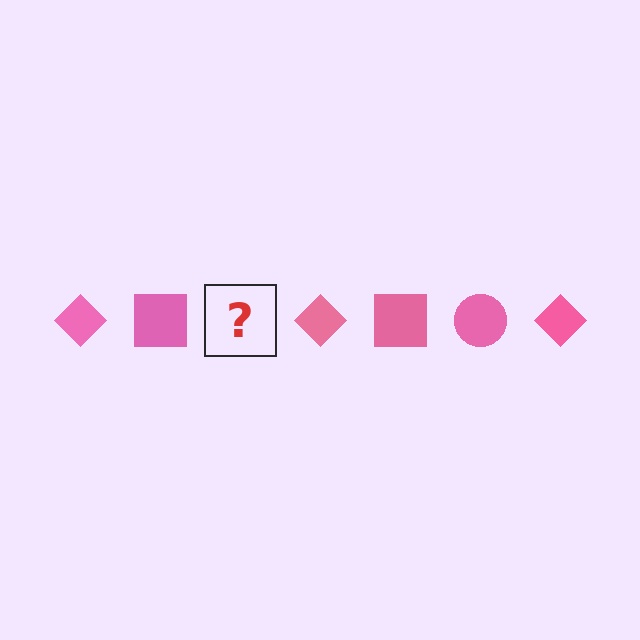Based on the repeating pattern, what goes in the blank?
The blank should be a pink circle.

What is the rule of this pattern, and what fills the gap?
The rule is that the pattern cycles through diamond, square, circle shapes in pink. The gap should be filled with a pink circle.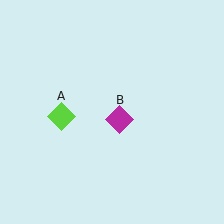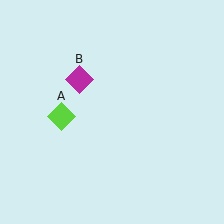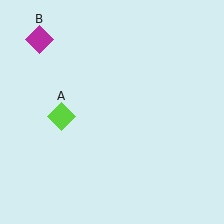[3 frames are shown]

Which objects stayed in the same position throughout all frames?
Lime diamond (object A) remained stationary.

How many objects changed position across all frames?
1 object changed position: magenta diamond (object B).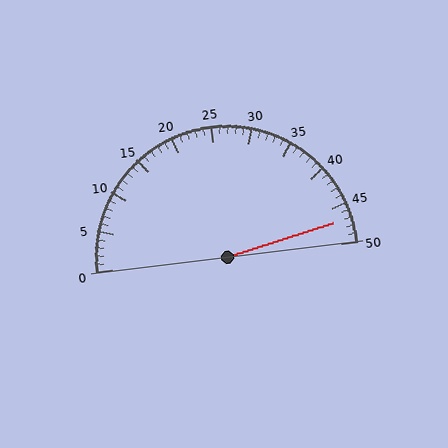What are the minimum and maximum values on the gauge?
The gauge ranges from 0 to 50.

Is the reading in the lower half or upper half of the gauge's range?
The reading is in the upper half of the range (0 to 50).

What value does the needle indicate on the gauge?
The needle indicates approximately 47.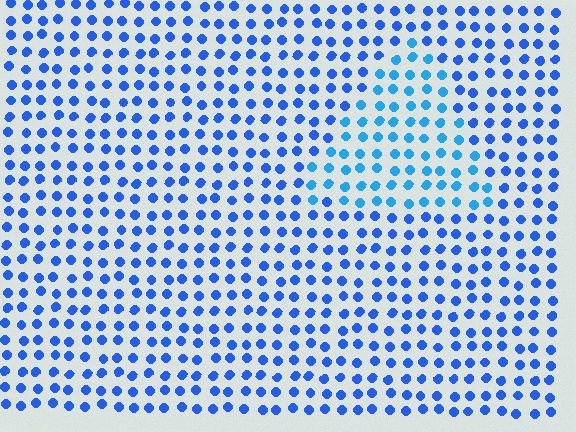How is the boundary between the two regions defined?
The boundary is defined purely by a slight shift in hue (about 22 degrees). Spacing, size, and orientation are identical on both sides.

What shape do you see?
I see a triangle.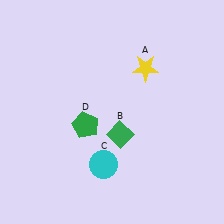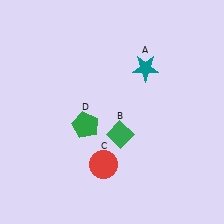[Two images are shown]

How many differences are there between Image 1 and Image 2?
There are 2 differences between the two images.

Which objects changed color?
A changed from yellow to teal. C changed from cyan to red.